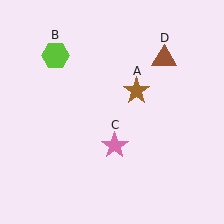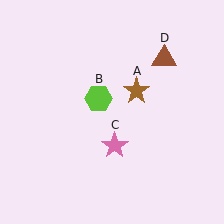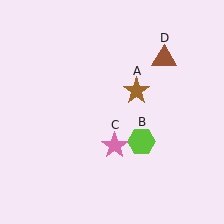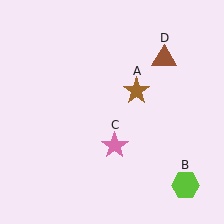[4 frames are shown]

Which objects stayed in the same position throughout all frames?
Brown star (object A) and pink star (object C) and brown triangle (object D) remained stationary.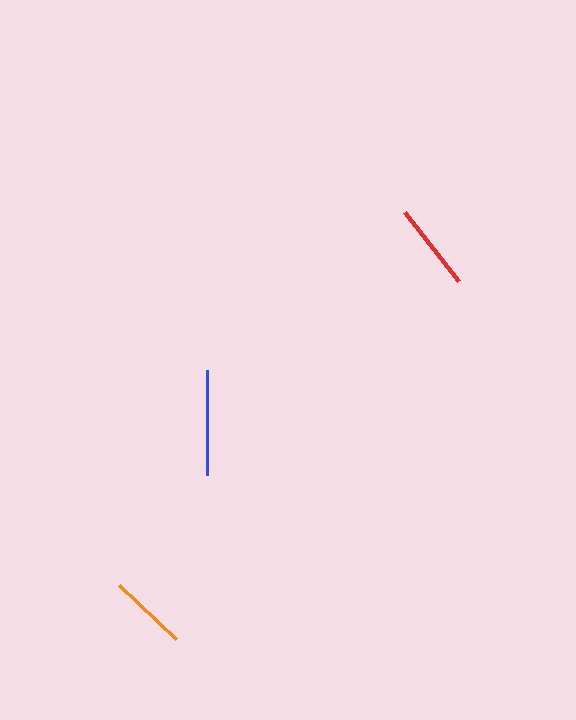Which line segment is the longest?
The blue line is the longest at approximately 105 pixels.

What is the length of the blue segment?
The blue segment is approximately 105 pixels long.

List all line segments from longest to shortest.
From longest to shortest: blue, red, orange.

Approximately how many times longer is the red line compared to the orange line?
The red line is approximately 1.1 times the length of the orange line.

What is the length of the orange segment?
The orange segment is approximately 79 pixels long.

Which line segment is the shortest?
The orange line is the shortest at approximately 79 pixels.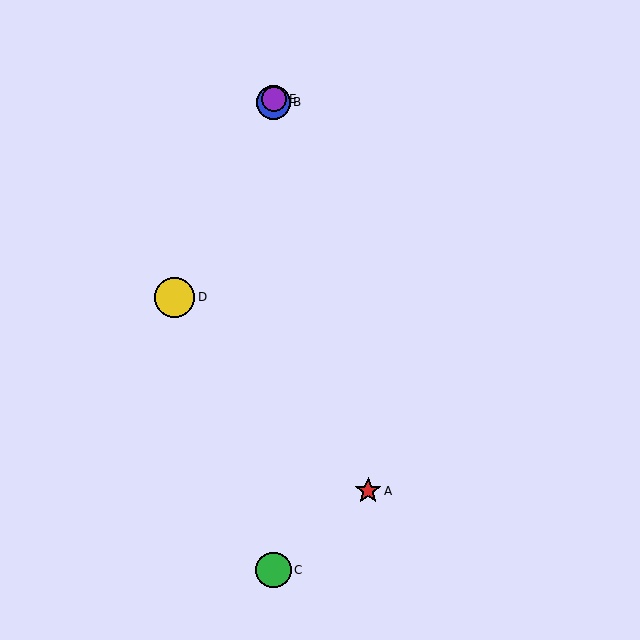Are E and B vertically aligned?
Yes, both are at x≈274.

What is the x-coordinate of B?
Object B is at x≈274.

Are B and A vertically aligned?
No, B is at x≈274 and A is at x≈368.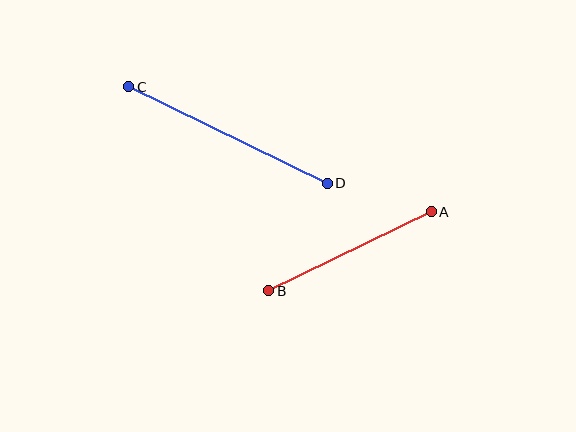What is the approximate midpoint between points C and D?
The midpoint is at approximately (228, 135) pixels.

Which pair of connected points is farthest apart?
Points C and D are farthest apart.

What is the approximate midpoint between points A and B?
The midpoint is at approximately (350, 251) pixels.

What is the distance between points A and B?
The distance is approximately 181 pixels.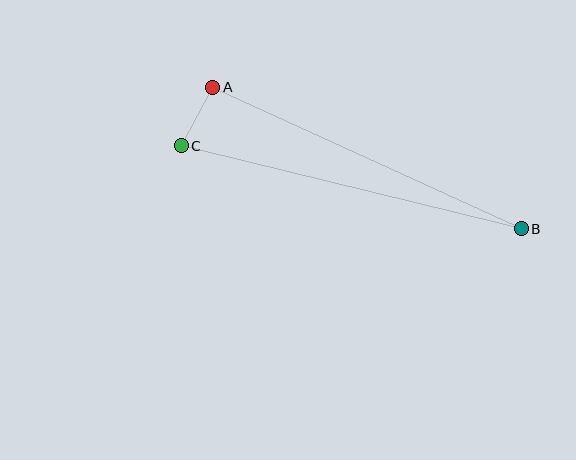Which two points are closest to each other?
Points A and C are closest to each other.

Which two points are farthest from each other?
Points B and C are farthest from each other.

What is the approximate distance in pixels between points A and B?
The distance between A and B is approximately 339 pixels.